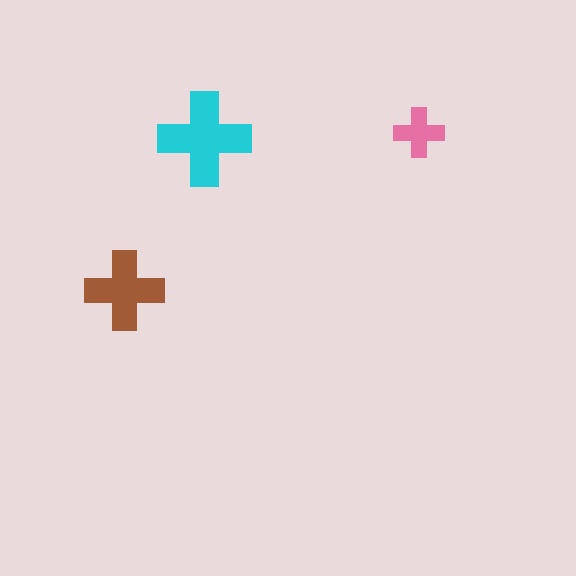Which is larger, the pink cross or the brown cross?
The brown one.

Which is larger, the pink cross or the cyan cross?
The cyan one.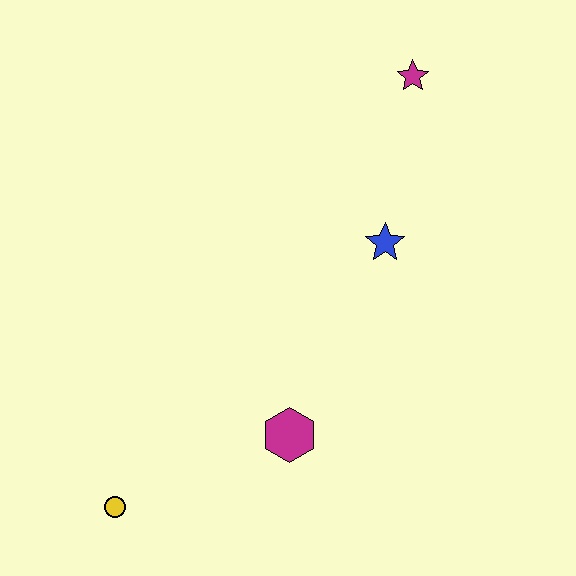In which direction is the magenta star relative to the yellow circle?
The magenta star is above the yellow circle.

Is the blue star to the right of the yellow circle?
Yes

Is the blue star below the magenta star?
Yes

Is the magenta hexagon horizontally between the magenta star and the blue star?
No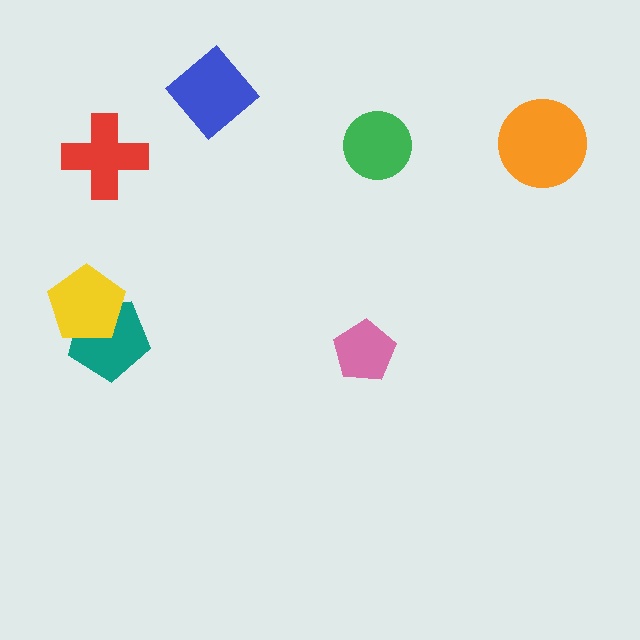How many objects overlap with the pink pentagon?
0 objects overlap with the pink pentagon.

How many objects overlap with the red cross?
0 objects overlap with the red cross.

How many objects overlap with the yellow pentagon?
1 object overlaps with the yellow pentagon.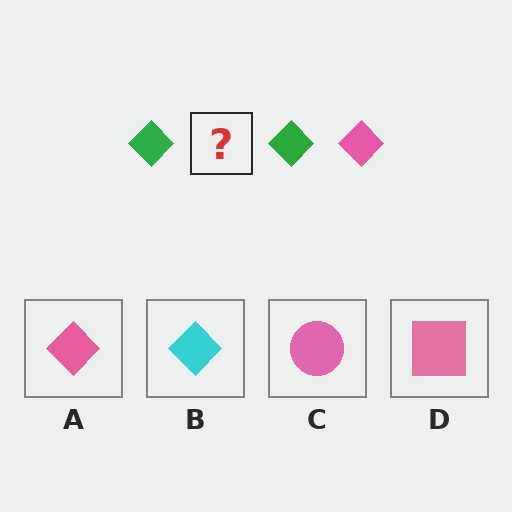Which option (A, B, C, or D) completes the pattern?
A.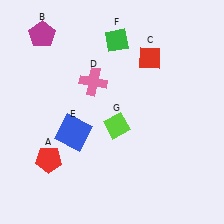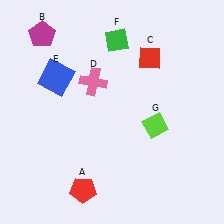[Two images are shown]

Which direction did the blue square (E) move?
The blue square (E) moved up.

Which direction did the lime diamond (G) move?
The lime diamond (G) moved right.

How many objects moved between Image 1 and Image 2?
3 objects moved between the two images.